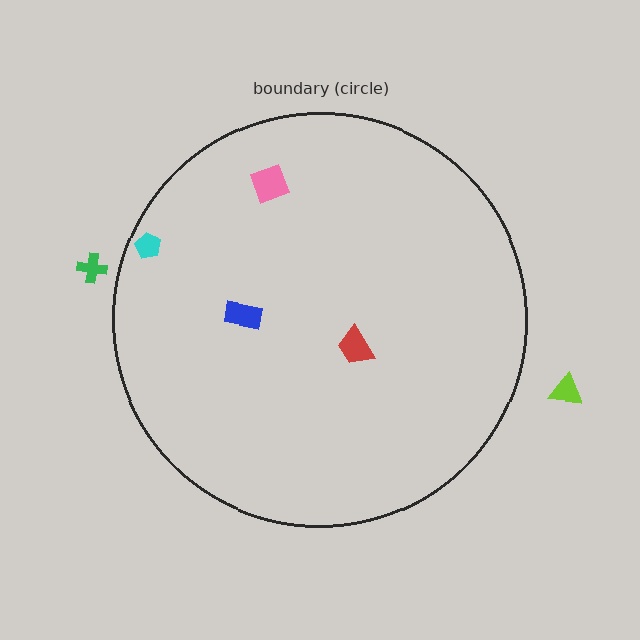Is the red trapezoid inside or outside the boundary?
Inside.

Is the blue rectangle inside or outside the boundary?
Inside.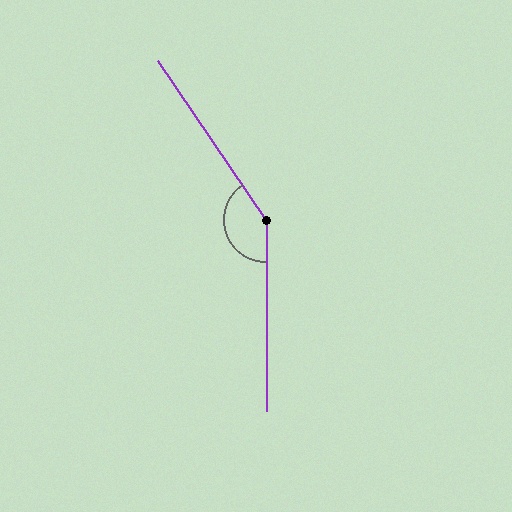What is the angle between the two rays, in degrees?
Approximately 146 degrees.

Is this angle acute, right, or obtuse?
It is obtuse.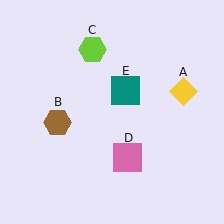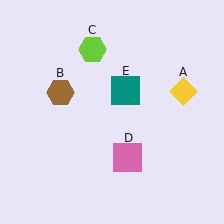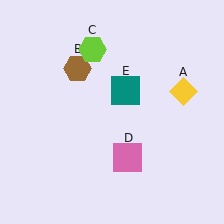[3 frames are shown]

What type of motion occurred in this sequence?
The brown hexagon (object B) rotated clockwise around the center of the scene.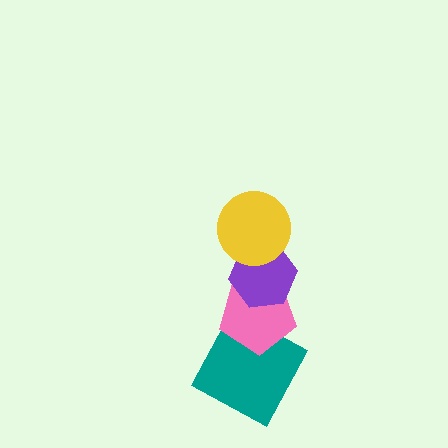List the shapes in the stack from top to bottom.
From top to bottom: the yellow circle, the purple hexagon, the pink pentagon, the teal square.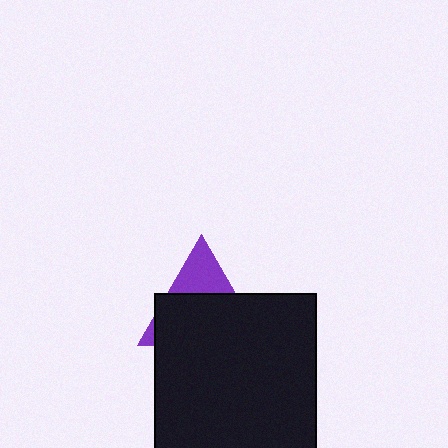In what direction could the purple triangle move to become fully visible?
The purple triangle could move up. That would shift it out from behind the black rectangle entirely.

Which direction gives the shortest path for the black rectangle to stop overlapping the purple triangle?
Moving down gives the shortest separation.